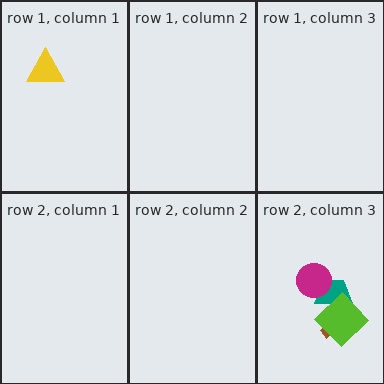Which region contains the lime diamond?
The row 2, column 3 region.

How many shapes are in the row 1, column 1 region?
1.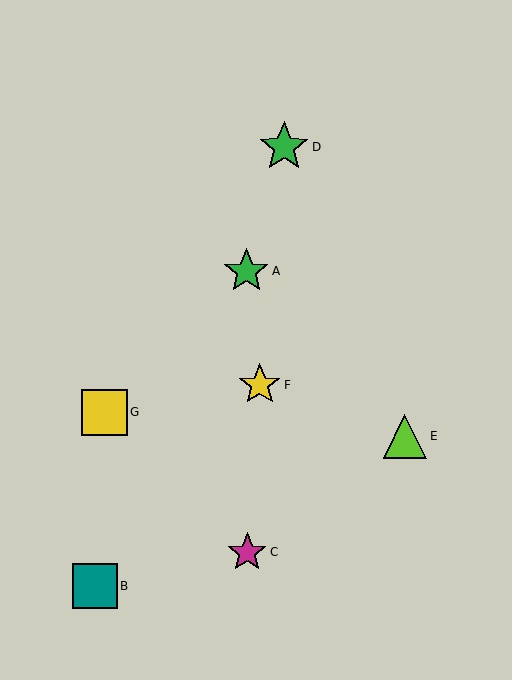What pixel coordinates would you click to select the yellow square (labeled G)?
Click at (104, 412) to select the yellow square G.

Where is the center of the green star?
The center of the green star is at (246, 271).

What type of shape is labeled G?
Shape G is a yellow square.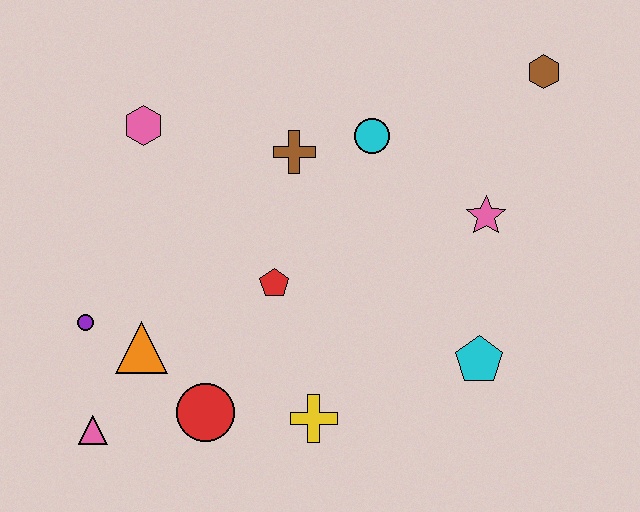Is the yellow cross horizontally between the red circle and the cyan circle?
Yes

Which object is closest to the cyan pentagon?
The pink star is closest to the cyan pentagon.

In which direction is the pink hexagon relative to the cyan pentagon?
The pink hexagon is to the left of the cyan pentagon.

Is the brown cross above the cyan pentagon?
Yes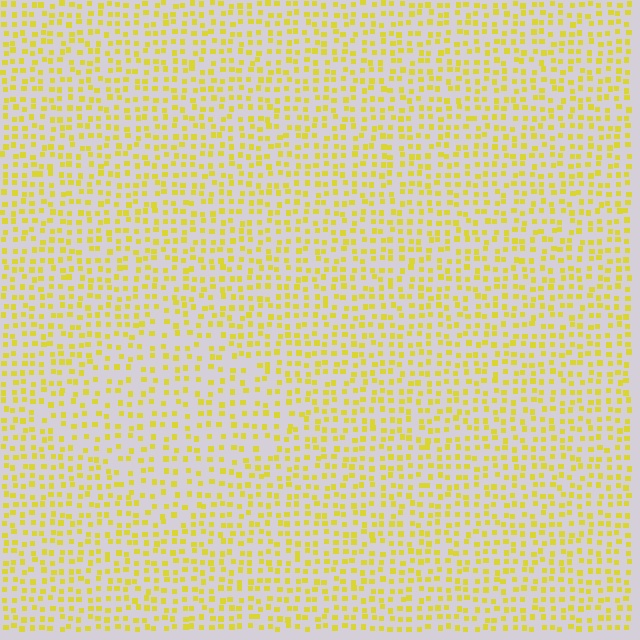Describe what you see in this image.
The image contains small yellow elements arranged at two different densities. A diamond-shaped region is visible where the elements are less densely packed than the surrounding area.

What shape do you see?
I see a diamond.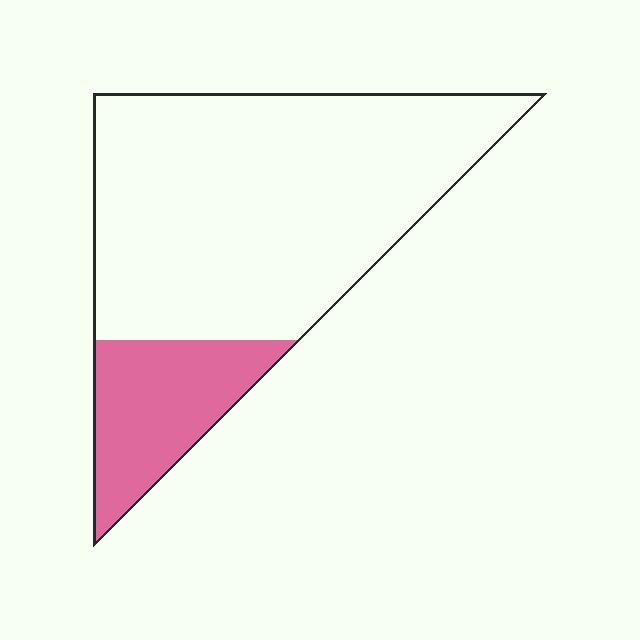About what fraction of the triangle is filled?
About one fifth (1/5).